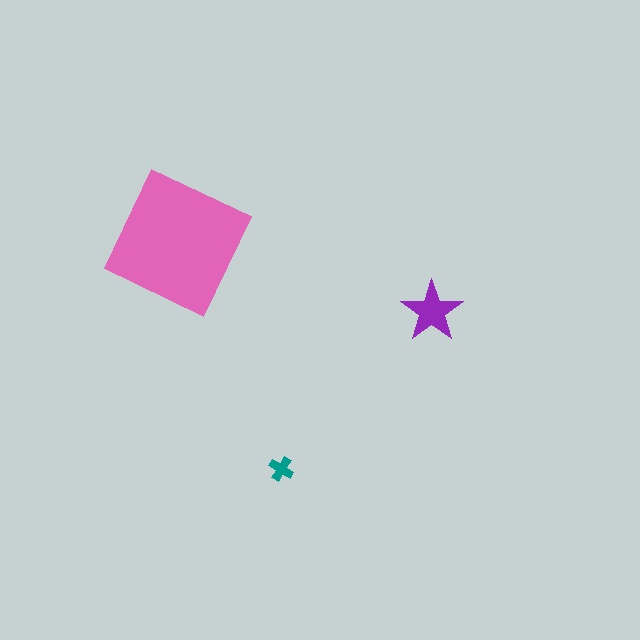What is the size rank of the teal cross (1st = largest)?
3rd.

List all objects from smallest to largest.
The teal cross, the purple star, the pink square.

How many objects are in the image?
There are 3 objects in the image.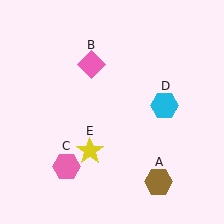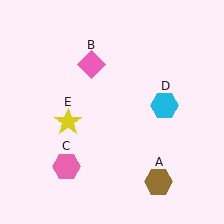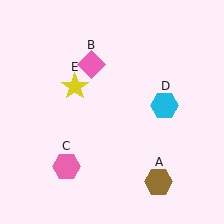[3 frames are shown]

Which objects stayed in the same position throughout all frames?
Brown hexagon (object A) and pink diamond (object B) and pink hexagon (object C) and cyan hexagon (object D) remained stationary.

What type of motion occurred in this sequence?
The yellow star (object E) rotated clockwise around the center of the scene.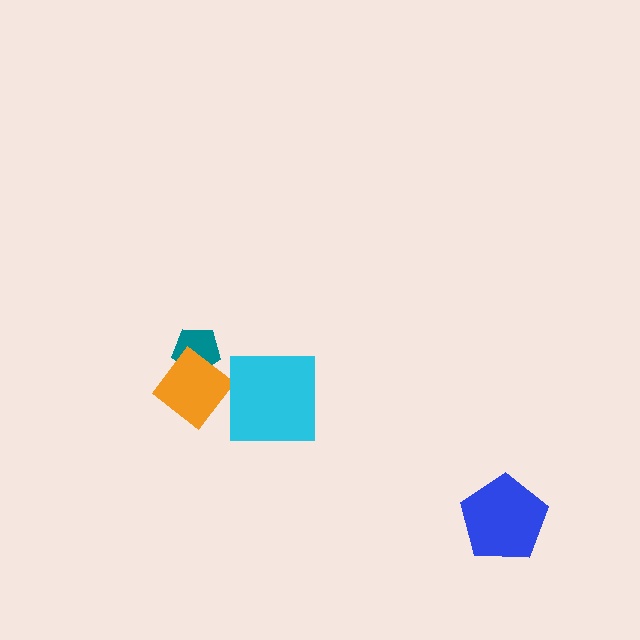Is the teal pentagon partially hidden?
Yes, it is partially covered by another shape.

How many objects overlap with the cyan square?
0 objects overlap with the cyan square.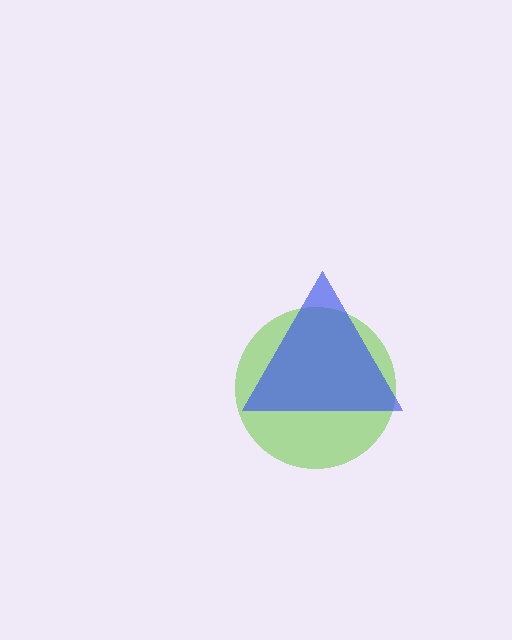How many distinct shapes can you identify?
There are 2 distinct shapes: a lime circle, a blue triangle.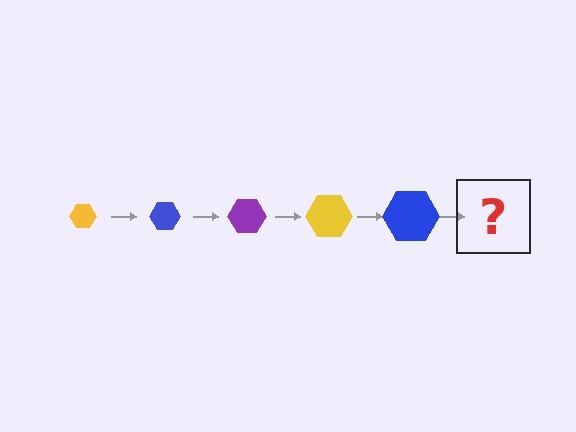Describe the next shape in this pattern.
It should be a purple hexagon, larger than the previous one.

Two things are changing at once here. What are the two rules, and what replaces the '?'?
The two rules are that the hexagon grows larger each step and the color cycles through yellow, blue, and purple. The '?' should be a purple hexagon, larger than the previous one.